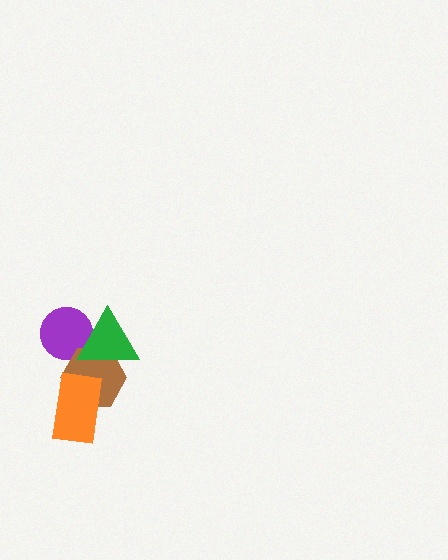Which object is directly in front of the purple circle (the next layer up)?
The brown hexagon is directly in front of the purple circle.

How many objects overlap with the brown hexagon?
3 objects overlap with the brown hexagon.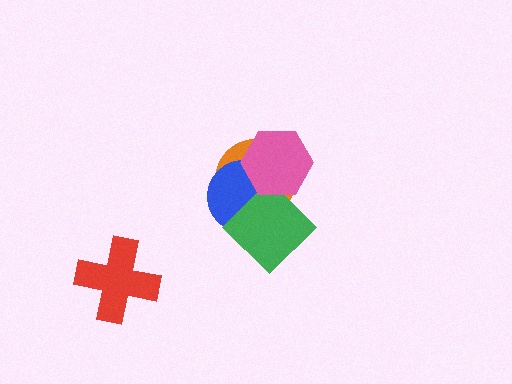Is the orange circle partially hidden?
Yes, it is partially covered by another shape.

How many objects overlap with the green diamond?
3 objects overlap with the green diamond.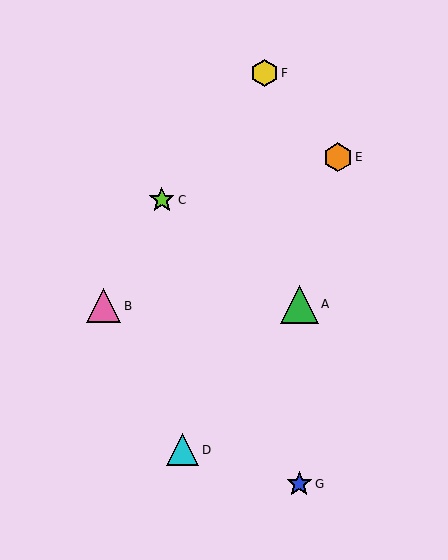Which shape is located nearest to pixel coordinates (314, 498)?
The blue star (labeled G) at (299, 484) is nearest to that location.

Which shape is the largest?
The green triangle (labeled A) is the largest.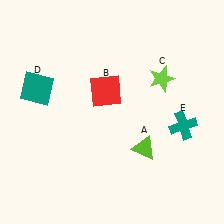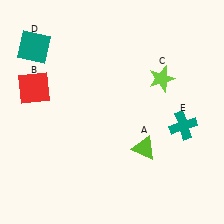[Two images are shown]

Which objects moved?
The objects that moved are: the red square (B), the teal square (D).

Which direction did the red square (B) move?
The red square (B) moved left.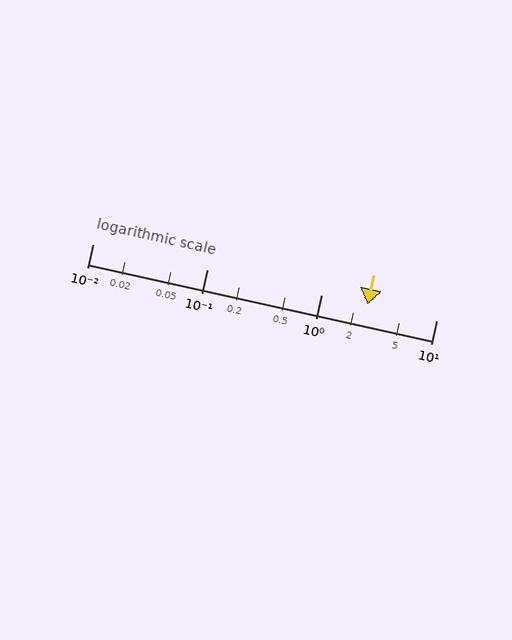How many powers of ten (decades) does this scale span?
The scale spans 3 decades, from 0.01 to 10.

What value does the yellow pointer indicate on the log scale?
The pointer indicates approximately 2.5.